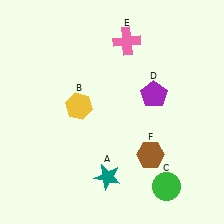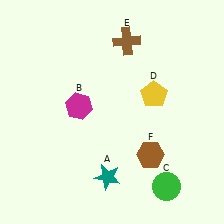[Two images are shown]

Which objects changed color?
B changed from yellow to magenta. D changed from purple to yellow. E changed from pink to brown.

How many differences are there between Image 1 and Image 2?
There are 3 differences between the two images.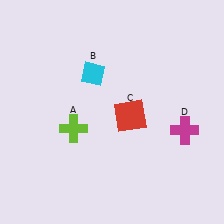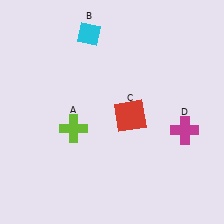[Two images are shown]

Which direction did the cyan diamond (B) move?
The cyan diamond (B) moved up.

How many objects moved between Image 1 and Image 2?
1 object moved between the two images.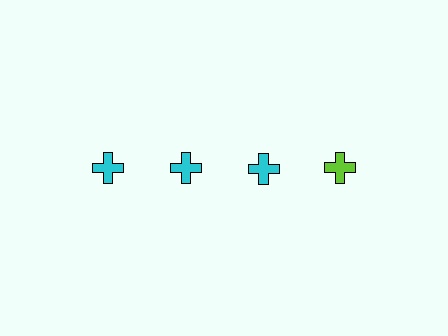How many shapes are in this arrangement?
There are 4 shapes arranged in a grid pattern.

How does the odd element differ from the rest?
It has a different color: lime instead of cyan.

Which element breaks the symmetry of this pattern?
The lime cross in the top row, second from right column breaks the symmetry. All other shapes are cyan crosses.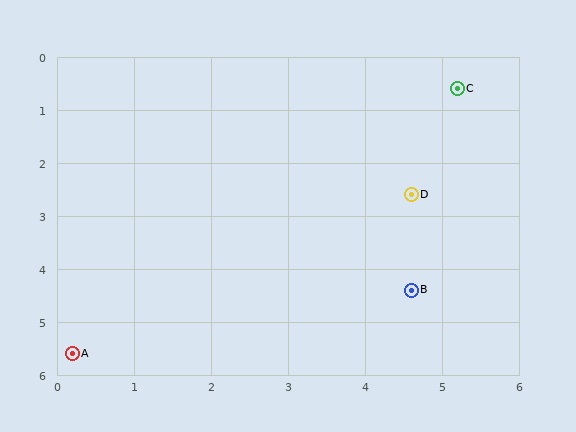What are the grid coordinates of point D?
Point D is at approximately (4.6, 2.6).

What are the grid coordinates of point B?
Point B is at approximately (4.6, 4.4).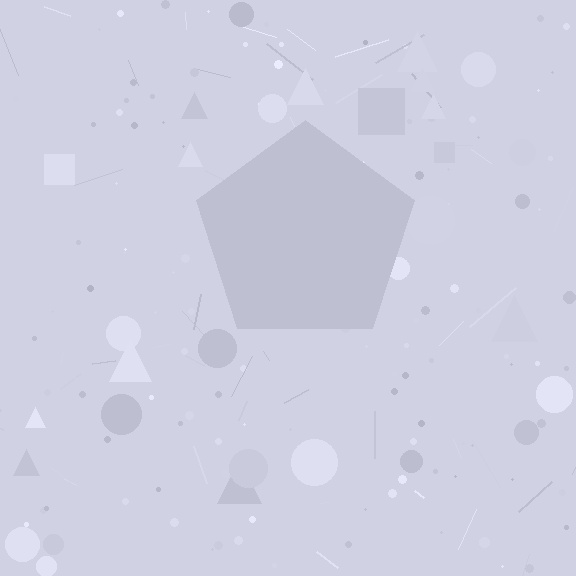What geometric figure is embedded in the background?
A pentagon is embedded in the background.